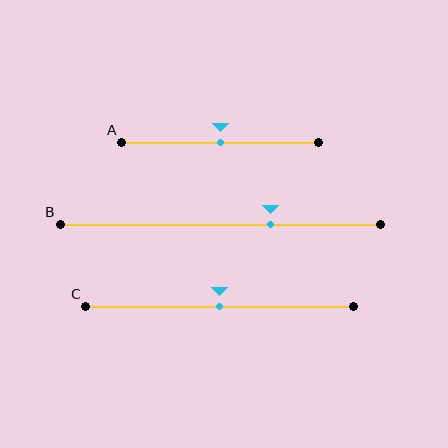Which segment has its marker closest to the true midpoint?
Segment A has its marker closest to the true midpoint.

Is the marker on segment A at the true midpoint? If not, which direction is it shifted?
Yes, the marker on segment A is at the true midpoint.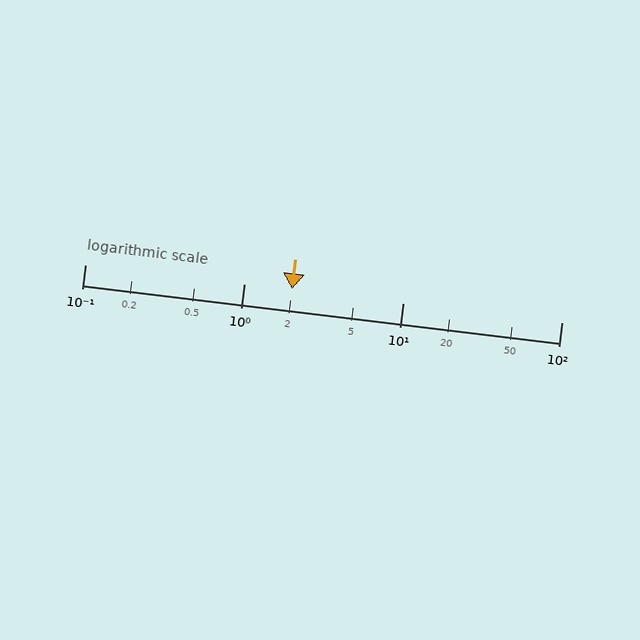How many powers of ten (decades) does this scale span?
The scale spans 3 decades, from 0.1 to 100.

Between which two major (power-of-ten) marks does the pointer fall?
The pointer is between 1 and 10.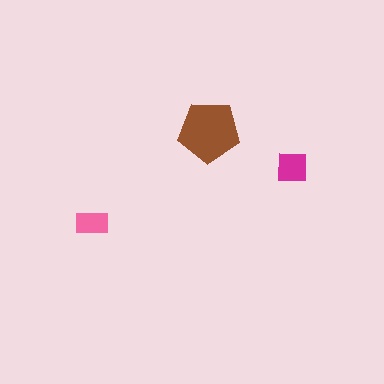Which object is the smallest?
The pink rectangle.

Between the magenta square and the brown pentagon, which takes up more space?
The brown pentagon.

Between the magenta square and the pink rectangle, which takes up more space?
The magenta square.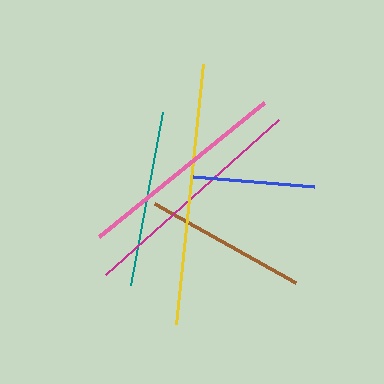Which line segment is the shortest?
The blue line is the shortest at approximately 121 pixels.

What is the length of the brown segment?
The brown segment is approximately 161 pixels long.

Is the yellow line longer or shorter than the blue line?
The yellow line is longer than the blue line.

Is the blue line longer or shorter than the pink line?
The pink line is longer than the blue line.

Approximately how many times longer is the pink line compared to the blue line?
The pink line is approximately 1.8 times the length of the blue line.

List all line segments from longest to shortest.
From longest to shortest: yellow, magenta, pink, teal, brown, blue.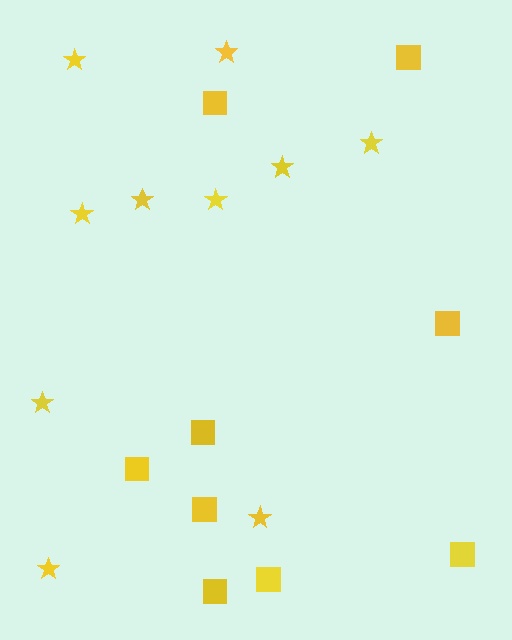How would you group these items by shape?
There are 2 groups: one group of stars (10) and one group of squares (9).